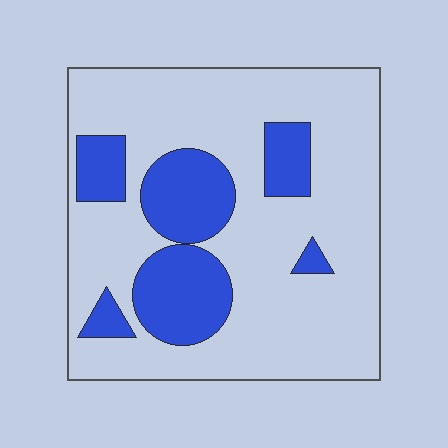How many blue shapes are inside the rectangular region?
6.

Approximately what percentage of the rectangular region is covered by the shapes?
Approximately 25%.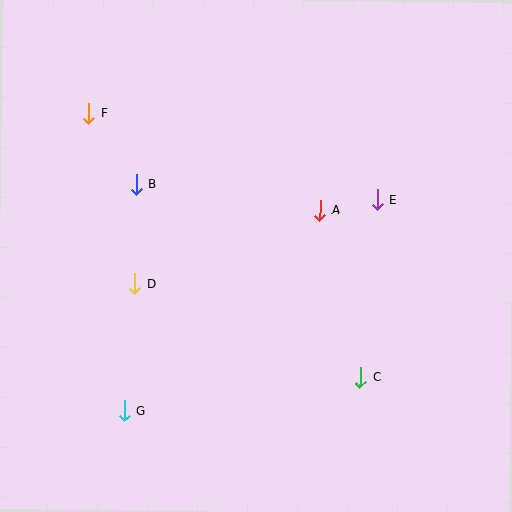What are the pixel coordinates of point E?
Point E is at (377, 200).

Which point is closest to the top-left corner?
Point F is closest to the top-left corner.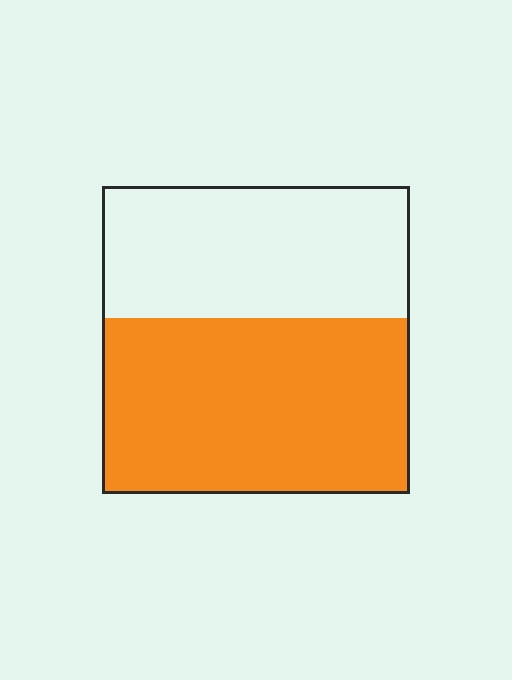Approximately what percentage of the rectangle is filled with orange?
Approximately 55%.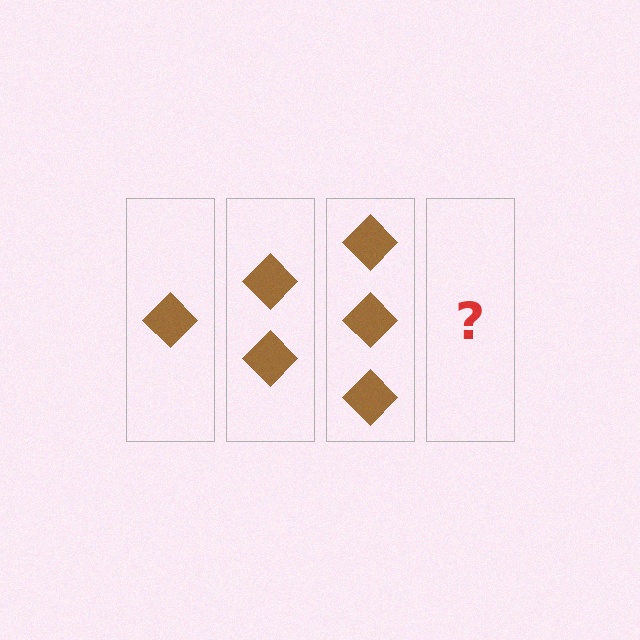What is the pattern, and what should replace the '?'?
The pattern is that each step adds one more diamond. The '?' should be 4 diamonds.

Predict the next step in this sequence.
The next step is 4 diamonds.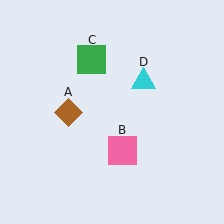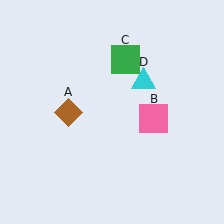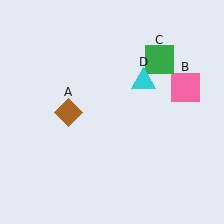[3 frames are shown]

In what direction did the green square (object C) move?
The green square (object C) moved right.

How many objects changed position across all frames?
2 objects changed position: pink square (object B), green square (object C).